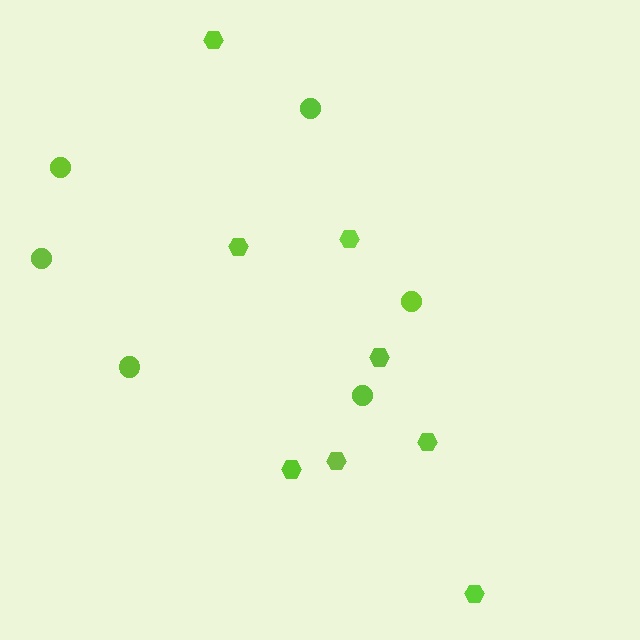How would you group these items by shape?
There are 2 groups: one group of hexagons (8) and one group of circles (6).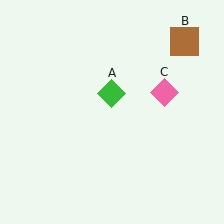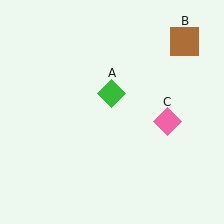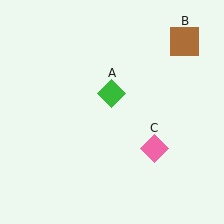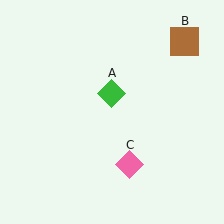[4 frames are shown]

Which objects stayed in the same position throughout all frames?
Green diamond (object A) and brown square (object B) remained stationary.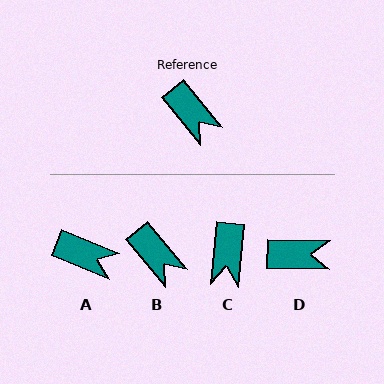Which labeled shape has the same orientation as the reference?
B.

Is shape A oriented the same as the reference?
No, it is off by about 28 degrees.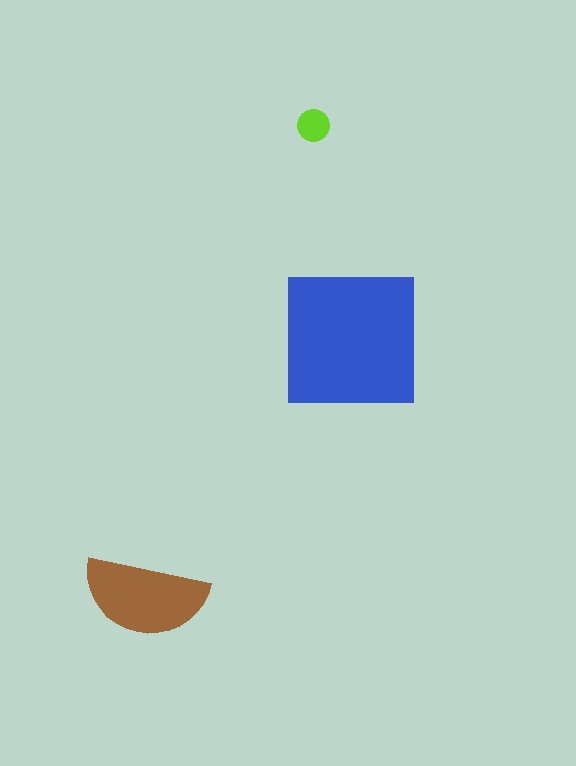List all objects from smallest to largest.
The lime circle, the brown semicircle, the blue square.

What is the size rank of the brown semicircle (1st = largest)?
2nd.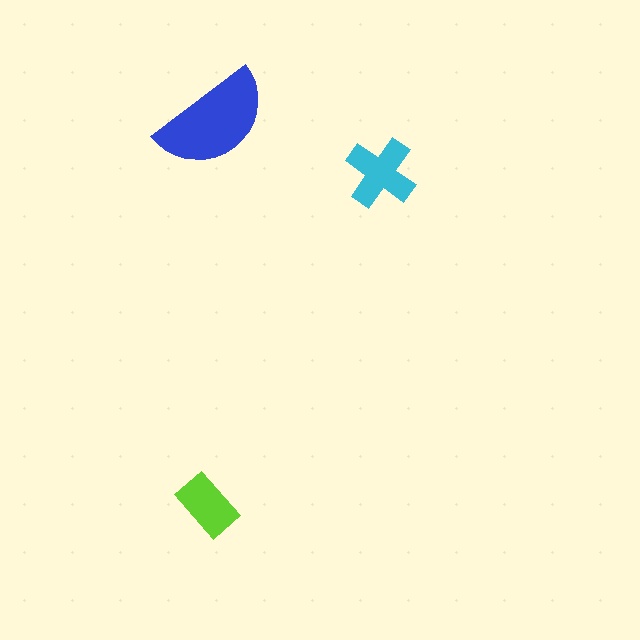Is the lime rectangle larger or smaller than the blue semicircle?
Smaller.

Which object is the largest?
The blue semicircle.